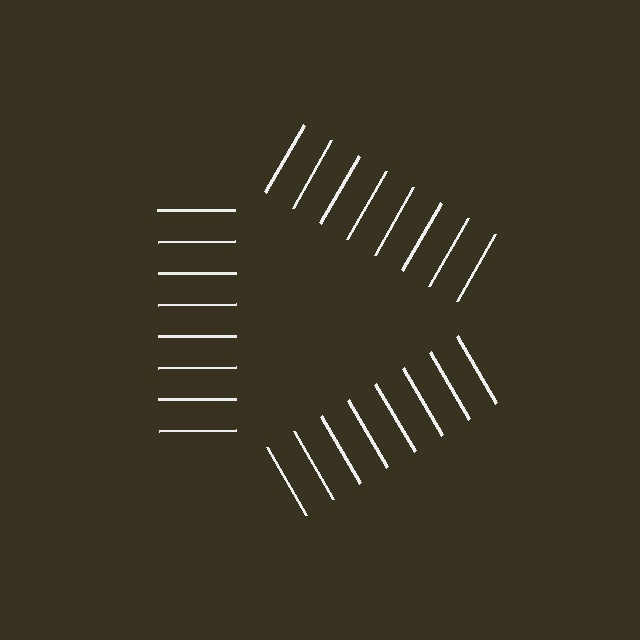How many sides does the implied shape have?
3 sides — the line-ends trace a triangle.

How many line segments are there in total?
24 — 8 along each of the 3 edges.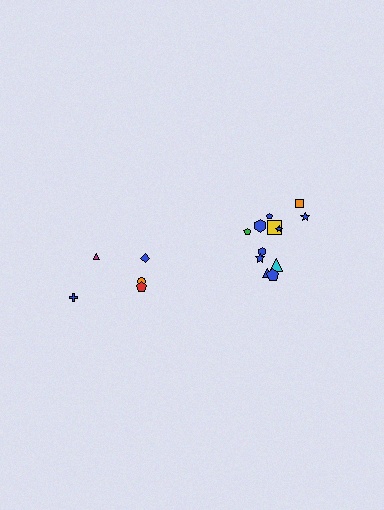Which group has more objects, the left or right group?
The right group.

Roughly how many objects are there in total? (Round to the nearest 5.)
Roughly 15 objects in total.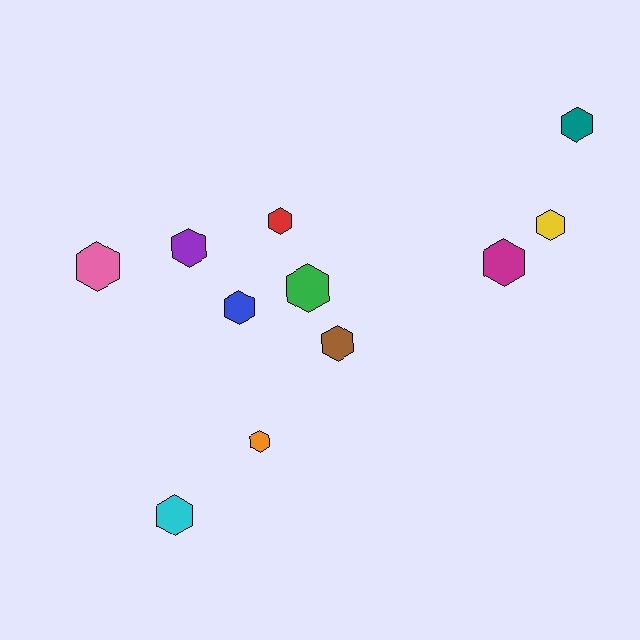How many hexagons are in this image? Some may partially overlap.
There are 11 hexagons.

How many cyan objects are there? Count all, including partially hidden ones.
There is 1 cyan object.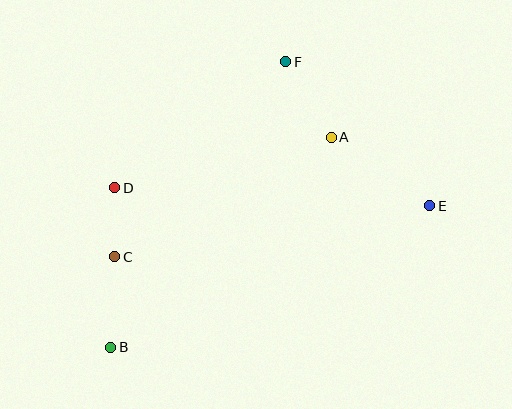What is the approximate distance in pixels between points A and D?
The distance between A and D is approximately 222 pixels.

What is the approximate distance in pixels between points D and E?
The distance between D and E is approximately 316 pixels.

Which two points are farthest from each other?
Points B and E are farthest from each other.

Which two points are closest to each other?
Points C and D are closest to each other.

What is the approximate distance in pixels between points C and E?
The distance between C and E is approximately 319 pixels.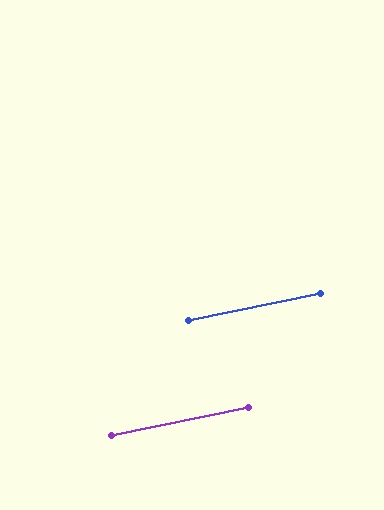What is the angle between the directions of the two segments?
Approximately 0 degrees.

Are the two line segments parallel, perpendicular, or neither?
Parallel — their directions differ by only 0.2°.